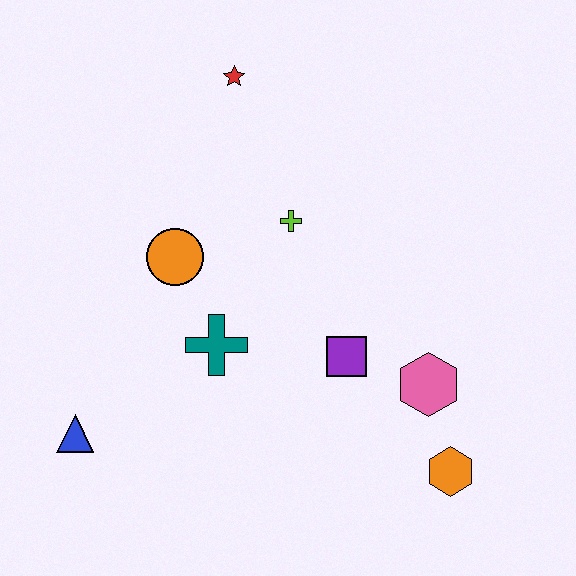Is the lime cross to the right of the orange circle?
Yes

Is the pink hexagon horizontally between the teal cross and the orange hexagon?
Yes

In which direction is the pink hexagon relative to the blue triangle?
The pink hexagon is to the right of the blue triangle.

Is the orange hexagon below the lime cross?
Yes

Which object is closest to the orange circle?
The teal cross is closest to the orange circle.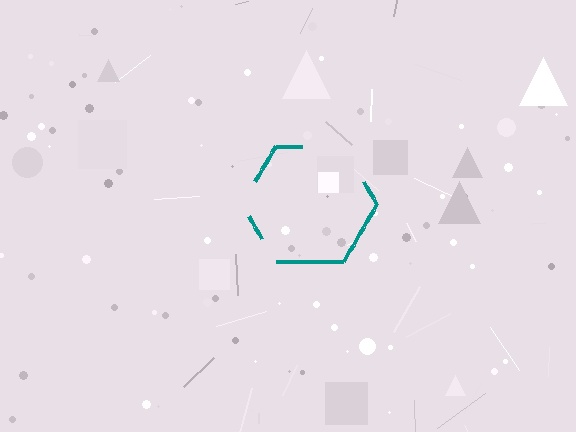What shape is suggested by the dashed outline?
The dashed outline suggests a hexagon.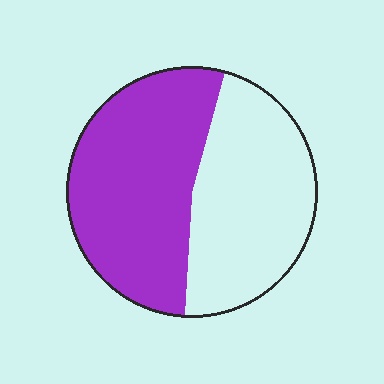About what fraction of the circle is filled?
About one half (1/2).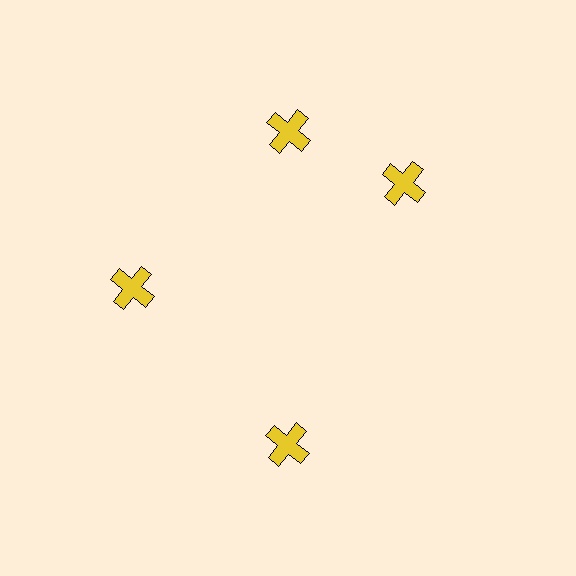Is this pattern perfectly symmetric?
No. The 4 yellow crosses are arranged in a ring, but one element near the 3 o'clock position is rotated out of alignment along the ring, breaking the 4-fold rotational symmetry.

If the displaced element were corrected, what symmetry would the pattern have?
It would have 4-fold rotational symmetry — the pattern would map onto itself every 90 degrees.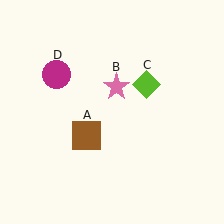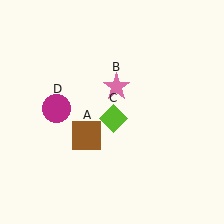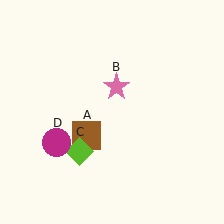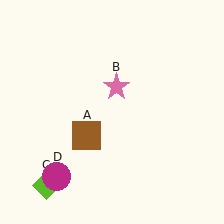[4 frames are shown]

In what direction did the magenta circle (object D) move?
The magenta circle (object D) moved down.